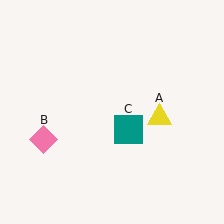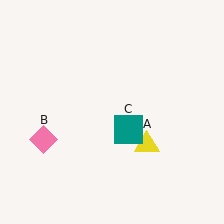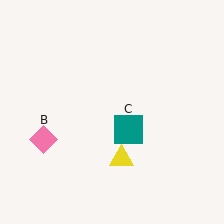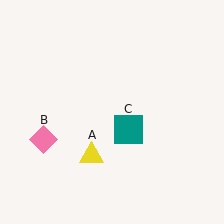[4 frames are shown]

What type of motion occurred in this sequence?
The yellow triangle (object A) rotated clockwise around the center of the scene.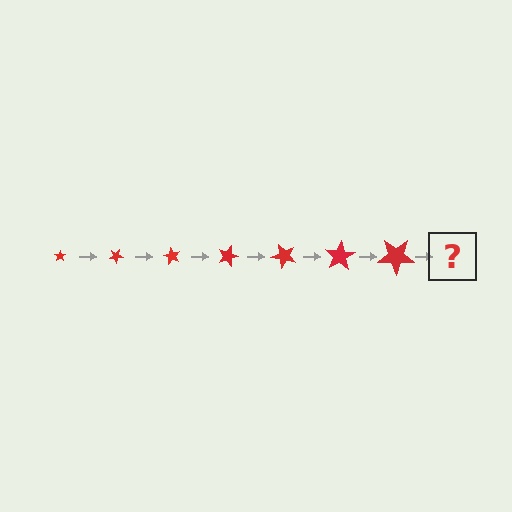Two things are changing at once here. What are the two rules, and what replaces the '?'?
The two rules are that the star grows larger each step and it rotates 30 degrees each step. The '?' should be a star, larger than the previous one and rotated 210 degrees from the start.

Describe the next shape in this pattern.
It should be a star, larger than the previous one and rotated 210 degrees from the start.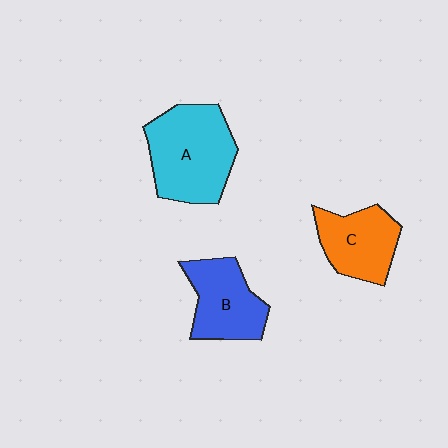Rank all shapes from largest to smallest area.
From largest to smallest: A (cyan), B (blue), C (orange).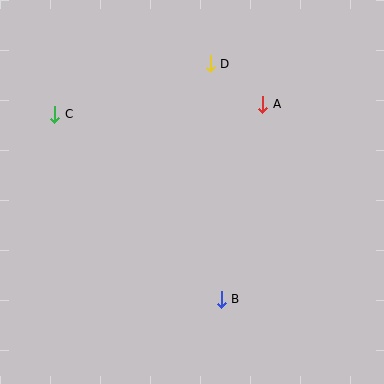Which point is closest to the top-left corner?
Point C is closest to the top-left corner.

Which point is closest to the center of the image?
Point B at (221, 299) is closest to the center.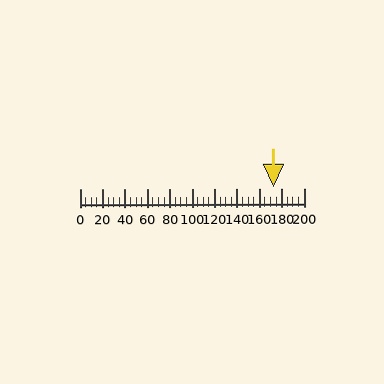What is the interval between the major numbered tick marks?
The major tick marks are spaced 20 units apart.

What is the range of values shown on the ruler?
The ruler shows values from 0 to 200.